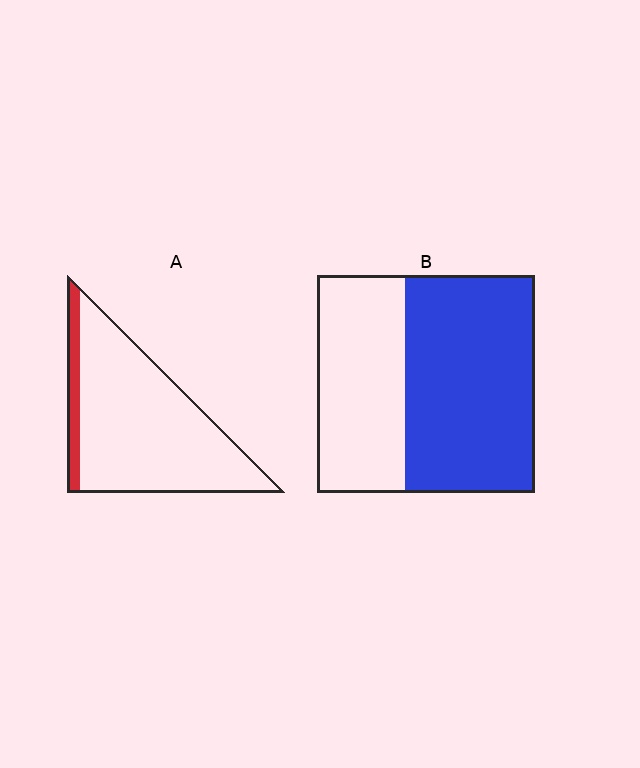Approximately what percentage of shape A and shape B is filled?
A is approximately 10% and B is approximately 60%.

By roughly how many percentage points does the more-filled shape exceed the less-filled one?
By roughly 50 percentage points (B over A).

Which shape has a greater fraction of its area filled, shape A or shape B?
Shape B.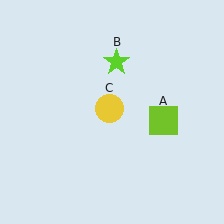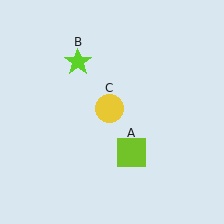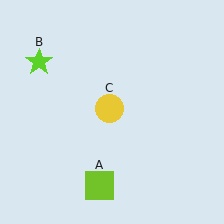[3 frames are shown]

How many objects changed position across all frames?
2 objects changed position: lime square (object A), lime star (object B).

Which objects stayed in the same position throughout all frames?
Yellow circle (object C) remained stationary.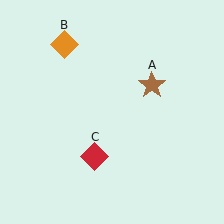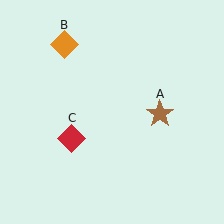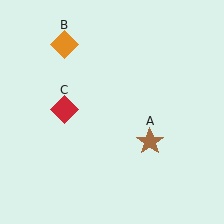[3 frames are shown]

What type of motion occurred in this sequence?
The brown star (object A), red diamond (object C) rotated clockwise around the center of the scene.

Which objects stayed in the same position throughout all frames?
Orange diamond (object B) remained stationary.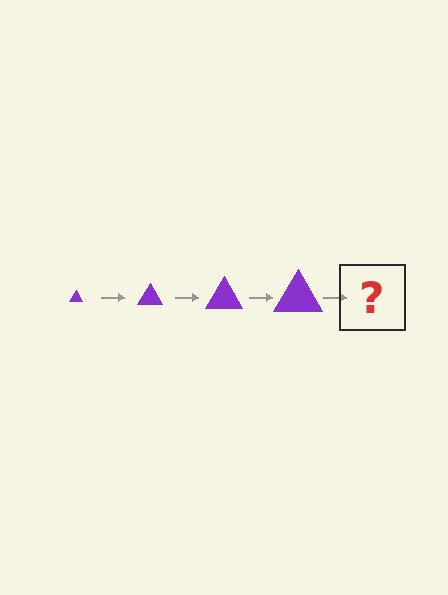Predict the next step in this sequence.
The next step is a purple triangle, larger than the previous one.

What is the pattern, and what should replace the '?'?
The pattern is that the triangle gets progressively larger each step. The '?' should be a purple triangle, larger than the previous one.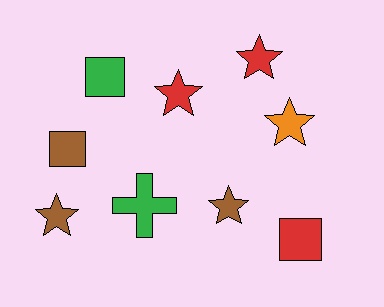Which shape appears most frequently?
Star, with 5 objects.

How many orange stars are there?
There is 1 orange star.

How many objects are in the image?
There are 9 objects.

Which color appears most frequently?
Brown, with 3 objects.